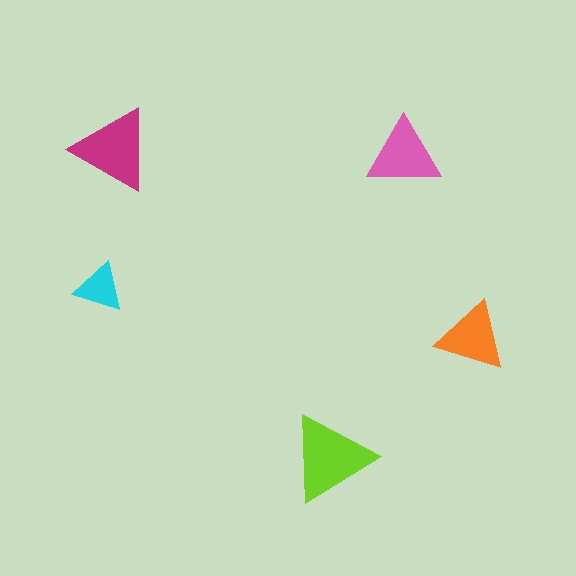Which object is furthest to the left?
The cyan triangle is leftmost.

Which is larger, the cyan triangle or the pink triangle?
The pink one.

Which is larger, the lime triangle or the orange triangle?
The lime one.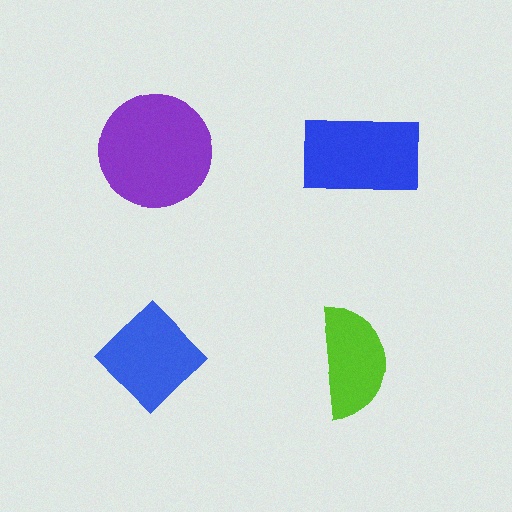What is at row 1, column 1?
A purple circle.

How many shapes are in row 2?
2 shapes.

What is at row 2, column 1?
A blue diamond.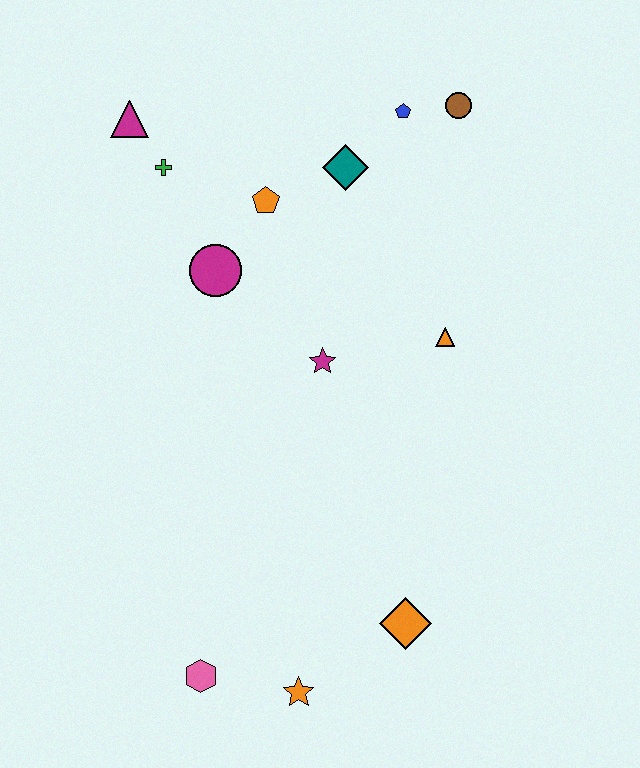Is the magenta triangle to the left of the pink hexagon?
Yes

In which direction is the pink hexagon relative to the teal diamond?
The pink hexagon is below the teal diamond.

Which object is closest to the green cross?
The magenta triangle is closest to the green cross.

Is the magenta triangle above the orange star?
Yes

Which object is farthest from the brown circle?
The pink hexagon is farthest from the brown circle.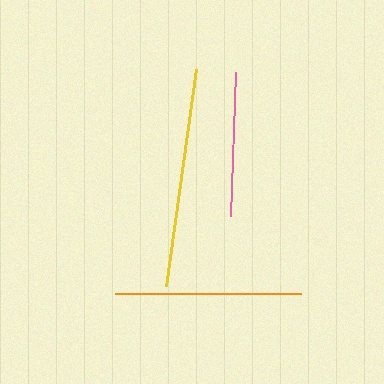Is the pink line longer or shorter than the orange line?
The orange line is longer than the pink line.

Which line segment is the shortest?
The pink line is the shortest at approximately 144 pixels.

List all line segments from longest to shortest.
From longest to shortest: yellow, orange, pink.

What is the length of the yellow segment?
The yellow segment is approximately 219 pixels long.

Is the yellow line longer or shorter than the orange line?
The yellow line is longer than the orange line.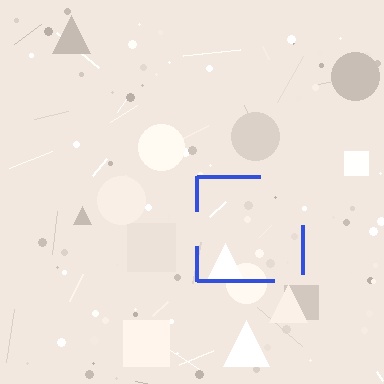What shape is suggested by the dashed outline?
The dashed outline suggests a square.